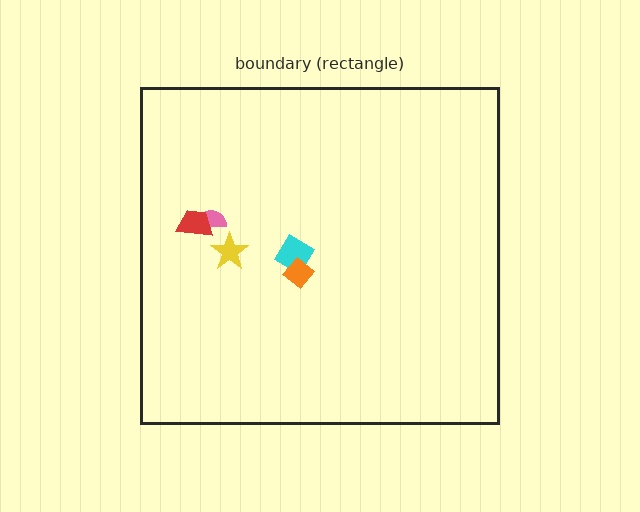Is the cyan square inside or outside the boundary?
Inside.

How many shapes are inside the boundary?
5 inside, 0 outside.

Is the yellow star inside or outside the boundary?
Inside.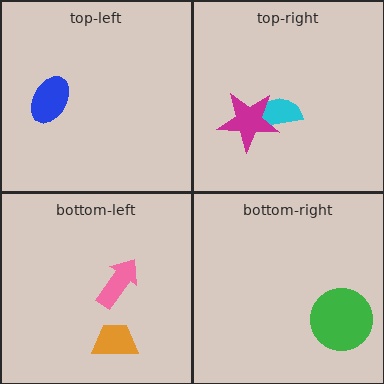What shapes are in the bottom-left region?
The orange trapezoid, the pink arrow.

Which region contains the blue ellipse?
The top-left region.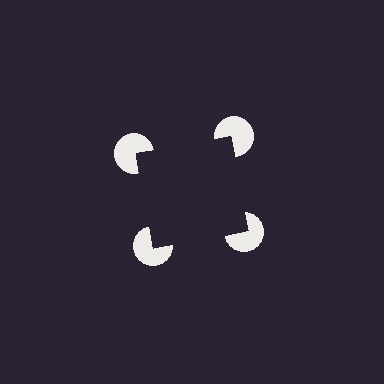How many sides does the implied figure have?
4 sides.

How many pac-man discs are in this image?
There are 4 — one at each vertex of the illusory square.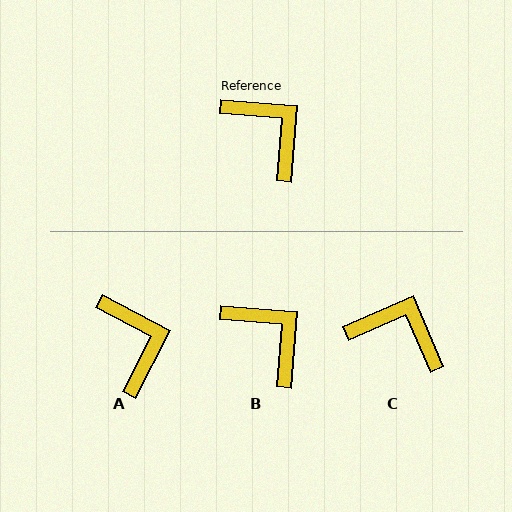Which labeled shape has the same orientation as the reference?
B.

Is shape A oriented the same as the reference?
No, it is off by about 23 degrees.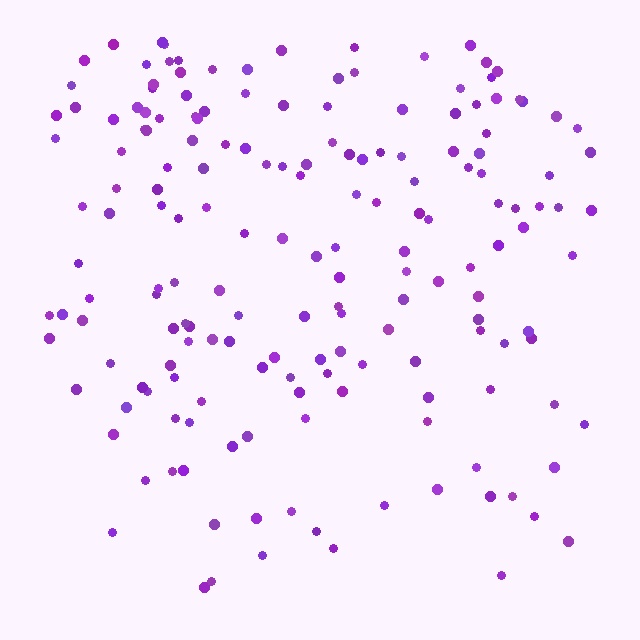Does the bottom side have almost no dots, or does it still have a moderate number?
Still a moderate number, just noticeably fewer than the top.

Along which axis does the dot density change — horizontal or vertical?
Vertical.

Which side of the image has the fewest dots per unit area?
The bottom.